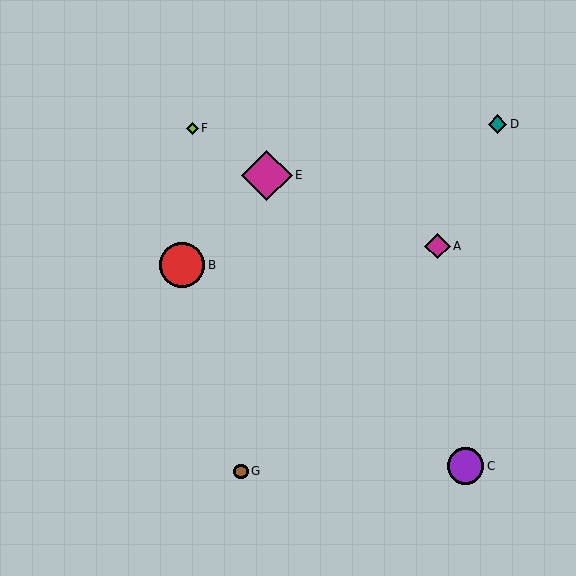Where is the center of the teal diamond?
The center of the teal diamond is at (497, 124).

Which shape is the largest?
The magenta diamond (labeled E) is the largest.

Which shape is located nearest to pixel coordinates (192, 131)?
The lime diamond (labeled F) at (192, 128) is nearest to that location.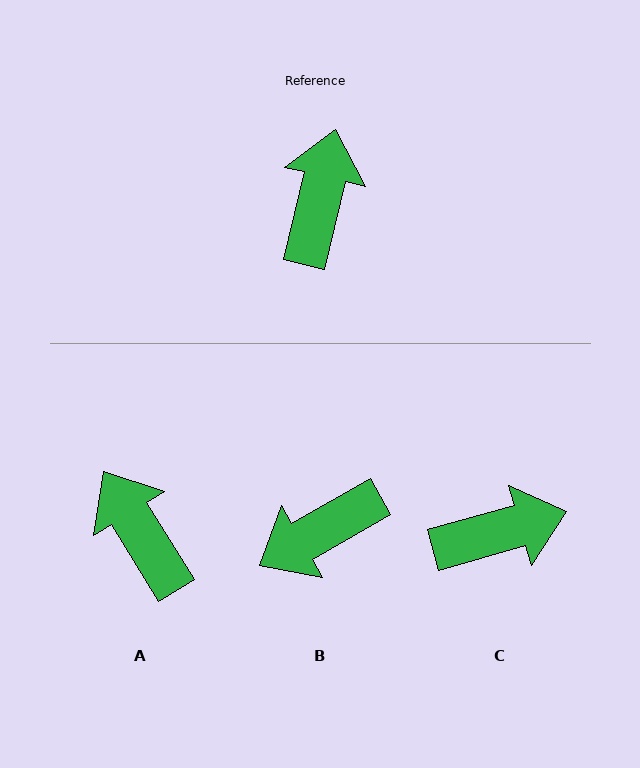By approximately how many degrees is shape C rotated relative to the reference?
Approximately 61 degrees clockwise.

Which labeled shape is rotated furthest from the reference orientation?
B, about 133 degrees away.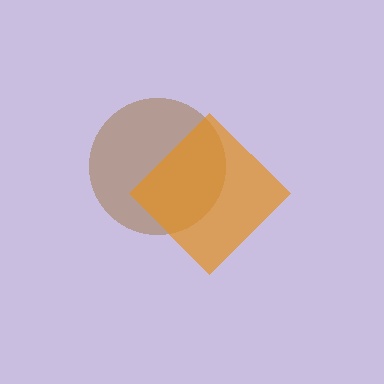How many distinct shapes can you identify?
There are 2 distinct shapes: a brown circle, an orange diamond.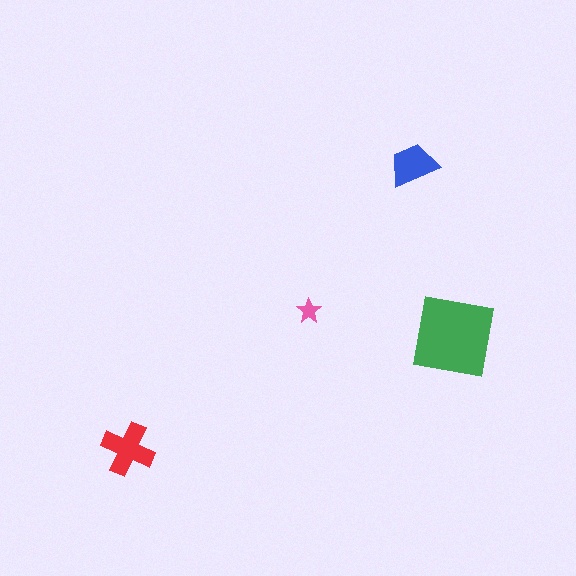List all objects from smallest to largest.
The pink star, the blue trapezoid, the red cross, the green square.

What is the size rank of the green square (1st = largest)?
1st.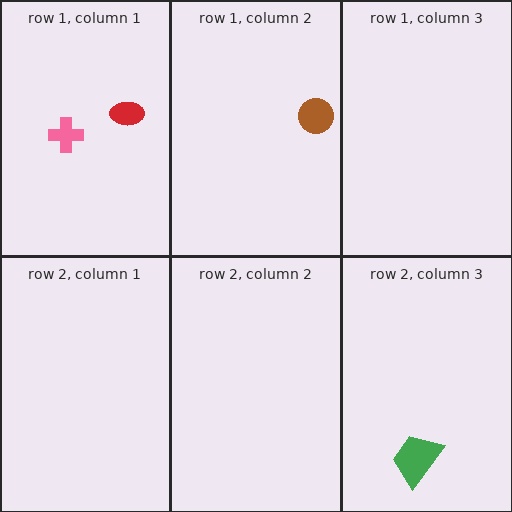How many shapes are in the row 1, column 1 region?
2.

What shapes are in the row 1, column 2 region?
The brown circle.